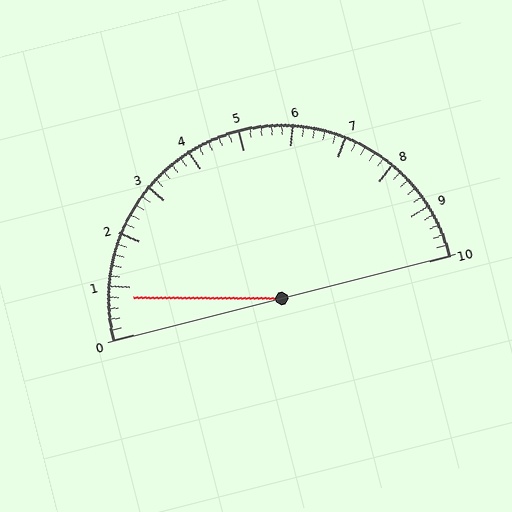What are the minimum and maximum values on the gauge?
The gauge ranges from 0 to 10.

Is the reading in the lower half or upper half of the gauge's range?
The reading is in the lower half of the range (0 to 10).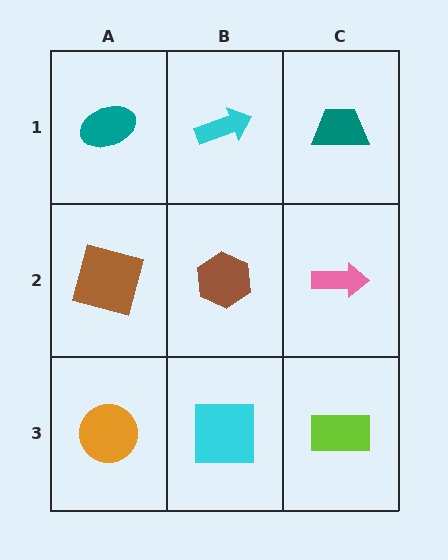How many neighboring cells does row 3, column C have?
2.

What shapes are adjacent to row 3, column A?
A brown square (row 2, column A), a cyan square (row 3, column B).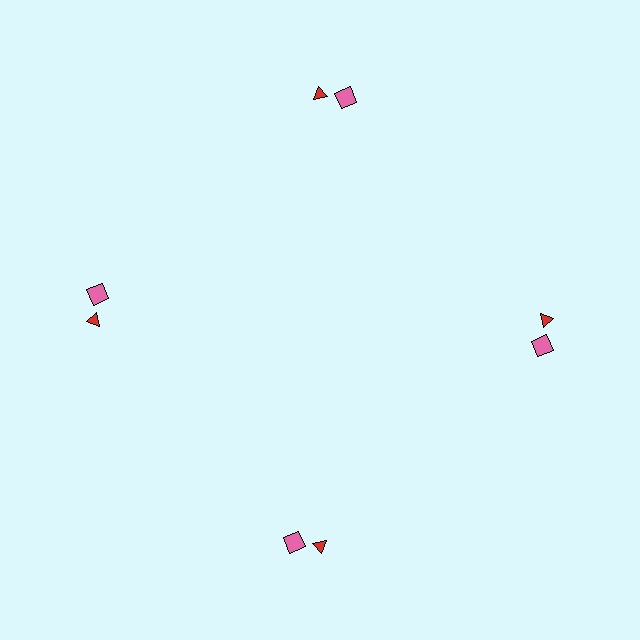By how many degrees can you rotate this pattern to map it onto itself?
The pattern maps onto itself every 90 degrees of rotation.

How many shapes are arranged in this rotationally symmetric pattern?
There are 8 shapes, arranged in 4 groups of 2.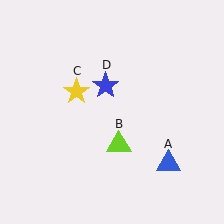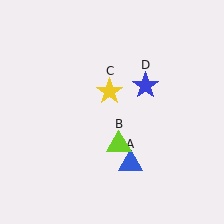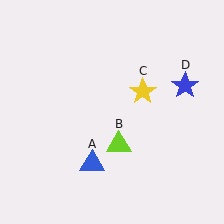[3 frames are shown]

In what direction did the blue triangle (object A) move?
The blue triangle (object A) moved left.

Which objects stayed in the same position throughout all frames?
Lime triangle (object B) remained stationary.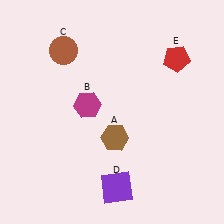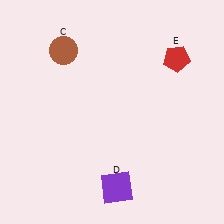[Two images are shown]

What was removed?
The magenta hexagon (B), the brown hexagon (A) were removed in Image 2.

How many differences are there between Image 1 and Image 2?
There are 2 differences between the two images.